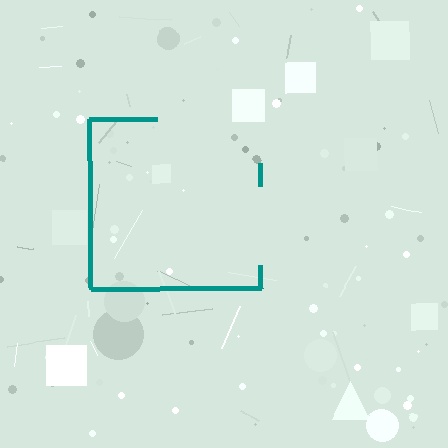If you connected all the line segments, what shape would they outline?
They would outline a square.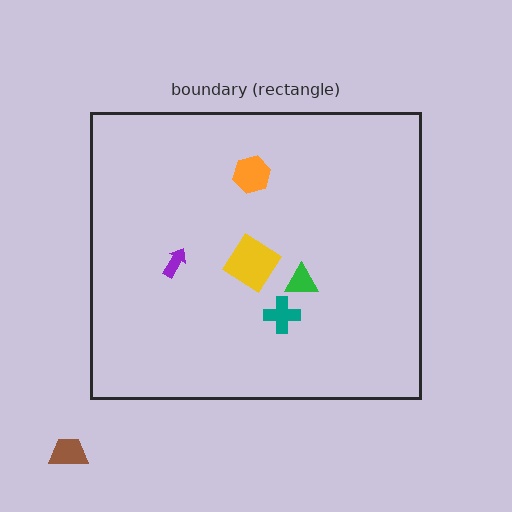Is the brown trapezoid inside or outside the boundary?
Outside.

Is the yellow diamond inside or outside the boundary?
Inside.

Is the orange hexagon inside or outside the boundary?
Inside.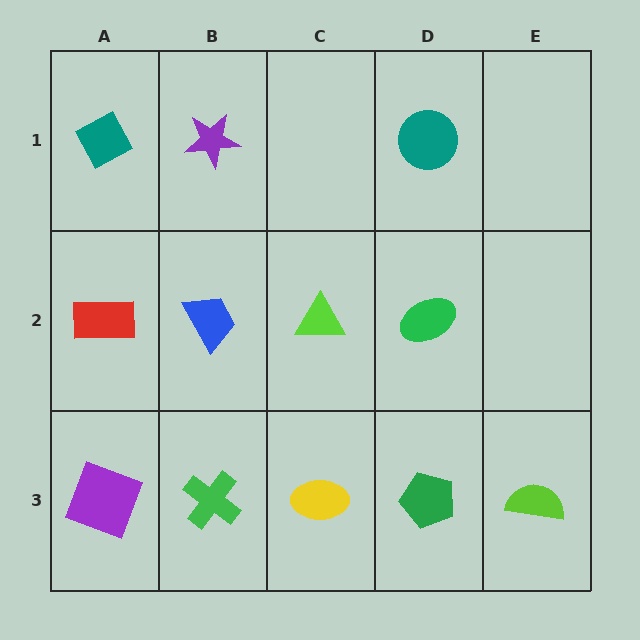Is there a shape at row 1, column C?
No, that cell is empty.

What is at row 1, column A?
A teal diamond.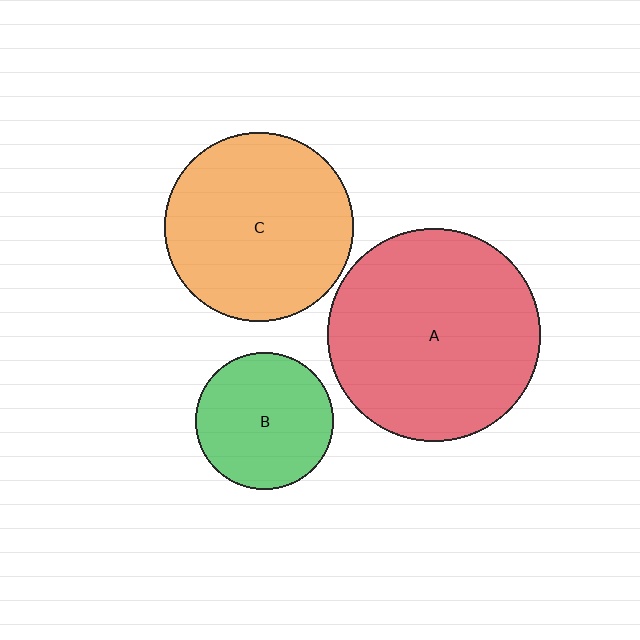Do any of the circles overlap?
No, none of the circles overlap.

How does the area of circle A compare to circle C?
Approximately 1.3 times.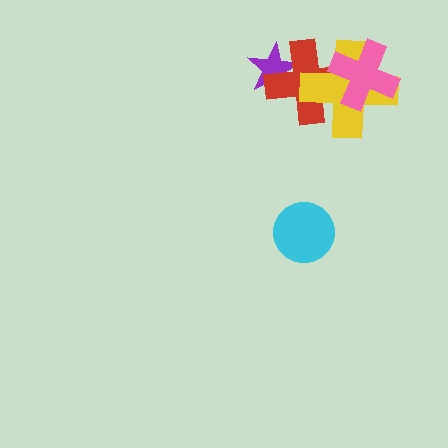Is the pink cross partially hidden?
No, no other shape covers it.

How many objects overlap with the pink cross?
2 objects overlap with the pink cross.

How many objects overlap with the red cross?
3 objects overlap with the red cross.